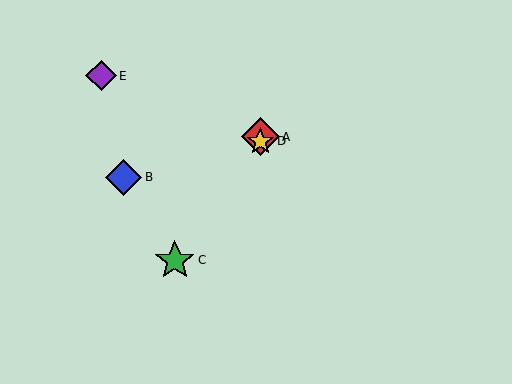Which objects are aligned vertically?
Objects A, D are aligned vertically.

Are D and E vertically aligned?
No, D is at x≈260 and E is at x≈101.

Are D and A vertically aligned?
Yes, both are at x≈260.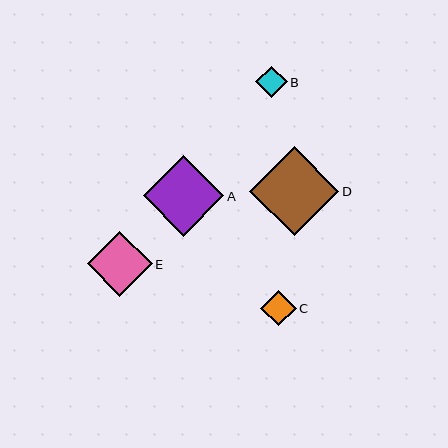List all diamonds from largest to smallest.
From largest to smallest: D, A, E, C, B.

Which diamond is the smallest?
Diamond B is the smallest with a size of approximately 31 pixels.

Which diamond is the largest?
Diamond D is the largest with a size of approximately 89 pixels.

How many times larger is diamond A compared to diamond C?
Diamond A is approximately 2.3 times the size of diamond C.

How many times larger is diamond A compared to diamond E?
Diamond A is approximately 1.2 times the size of diamond E.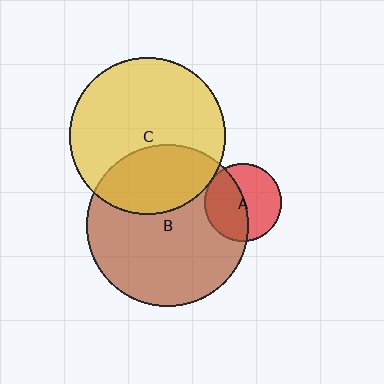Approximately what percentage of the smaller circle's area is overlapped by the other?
Approximately 50%.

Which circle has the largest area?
Circle B (brown).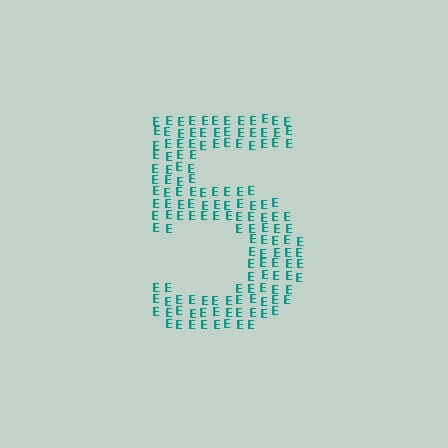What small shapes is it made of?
It is made of small letter E's.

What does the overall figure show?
The overall figure shows the digit 5.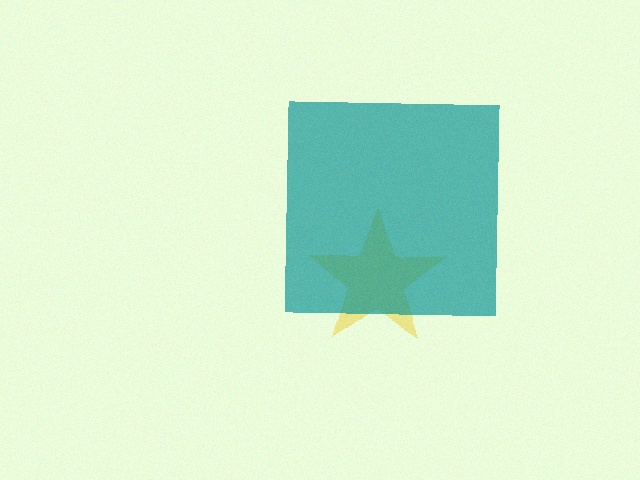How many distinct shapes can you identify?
There are 2 distinct shapes: a yellow star, a teal square.